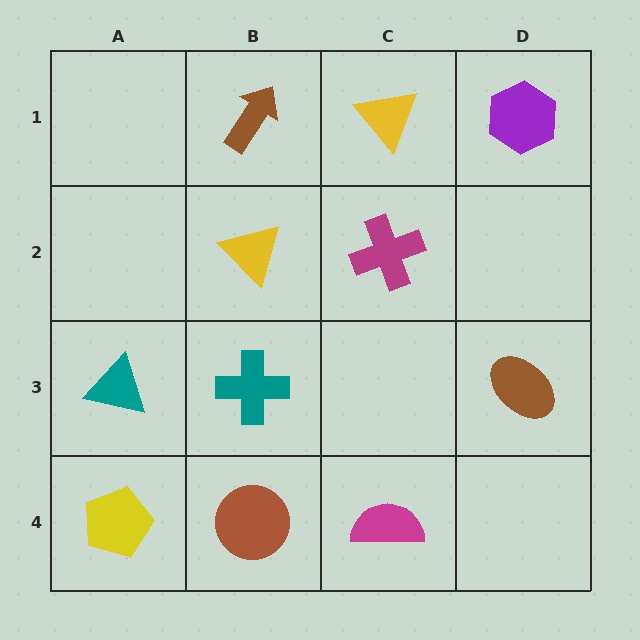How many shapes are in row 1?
3 shapes.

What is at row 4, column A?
A yellow pentagon.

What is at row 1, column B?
A brown arrow.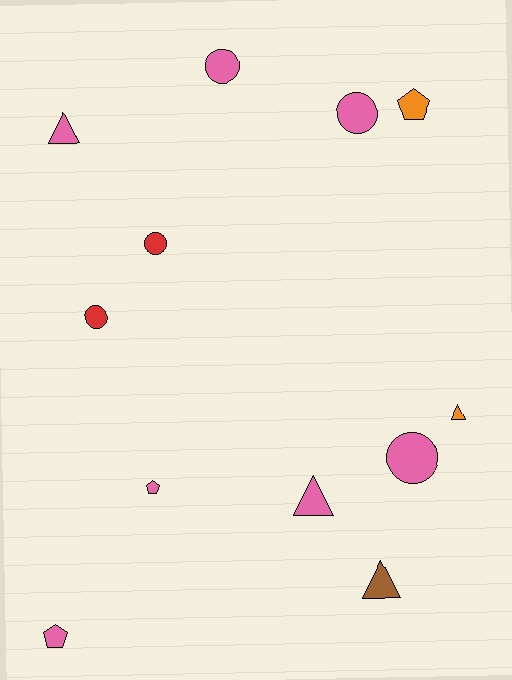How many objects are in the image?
There are 12 objects.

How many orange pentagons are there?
There is 1 orange pentagon.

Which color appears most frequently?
Pink, with 7 objects.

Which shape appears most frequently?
Circle, with 5 objects.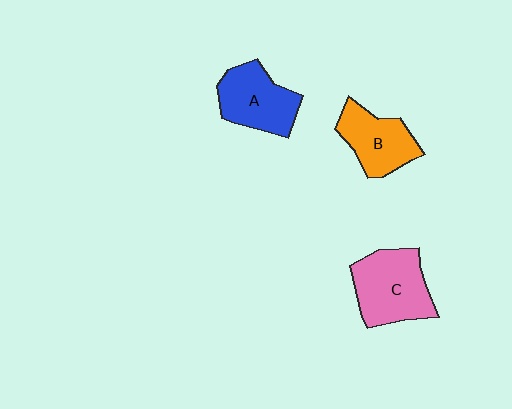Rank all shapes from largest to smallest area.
From largest to smallest: C (pink), A (blue), B (orange).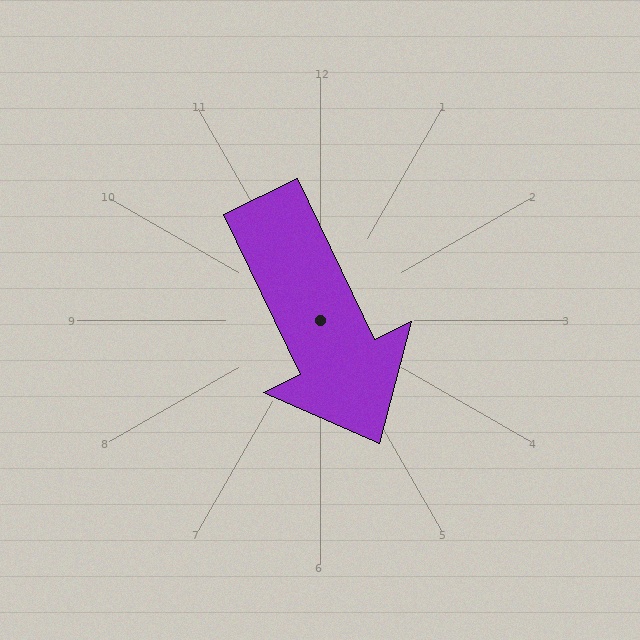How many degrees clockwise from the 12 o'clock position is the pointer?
Approximately 154 degrees.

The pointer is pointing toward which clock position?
Roughly 5 o'clock.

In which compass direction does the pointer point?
Southeast.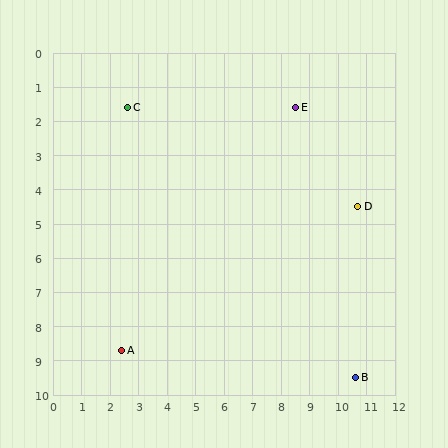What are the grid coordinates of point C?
Point C is at approximately (2.6, 1.6).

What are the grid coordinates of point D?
Point D is at approximately (10.7, 4.5).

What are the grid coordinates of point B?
Point B is at approximately (10.6, 9.5).